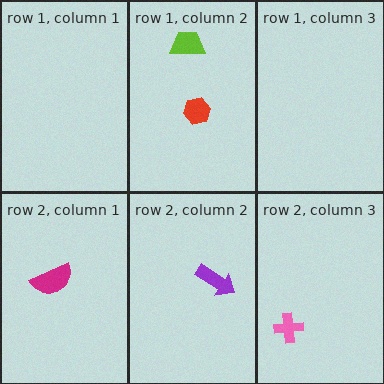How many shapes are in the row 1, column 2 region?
2.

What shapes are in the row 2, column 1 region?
The magenta semicircle.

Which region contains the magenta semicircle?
The row 2, column 1 region.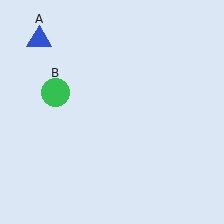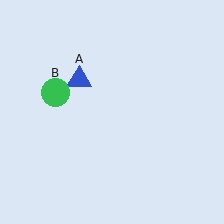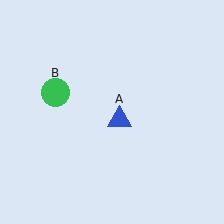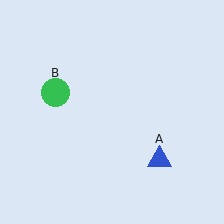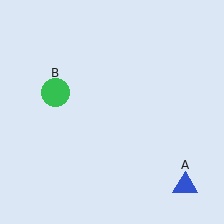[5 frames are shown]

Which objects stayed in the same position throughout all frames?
Green circle (object B) remained stationary.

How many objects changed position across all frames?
1 object changed position: blue triangle (object A).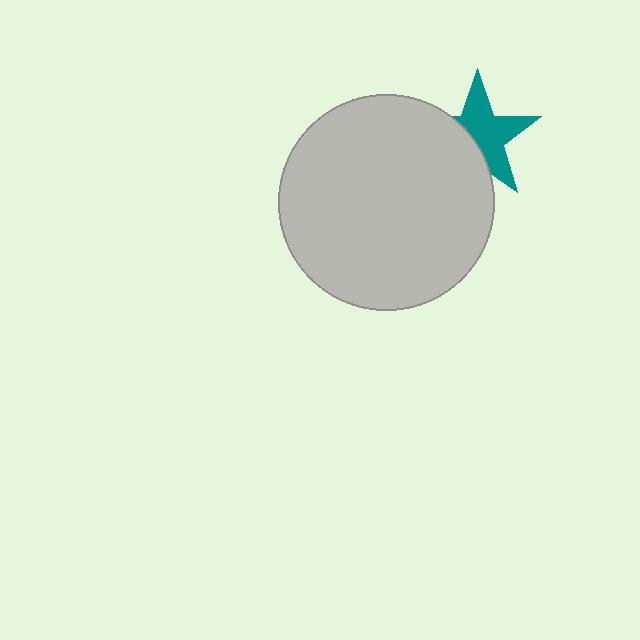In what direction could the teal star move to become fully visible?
The teal star could move right. That would shift it out from behind the light gray circle entirely.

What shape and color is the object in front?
The object in front is a light gray circle.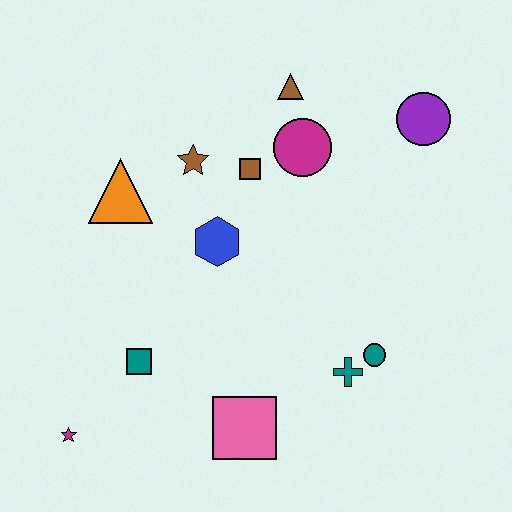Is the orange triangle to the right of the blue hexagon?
No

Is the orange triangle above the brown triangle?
No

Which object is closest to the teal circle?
The teal cross is closest to the teal circle.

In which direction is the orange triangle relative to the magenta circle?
The orange triangle is to the left of the magenta circle.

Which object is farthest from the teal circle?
The magenta star is farthest from the teal circle.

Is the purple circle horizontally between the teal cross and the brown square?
No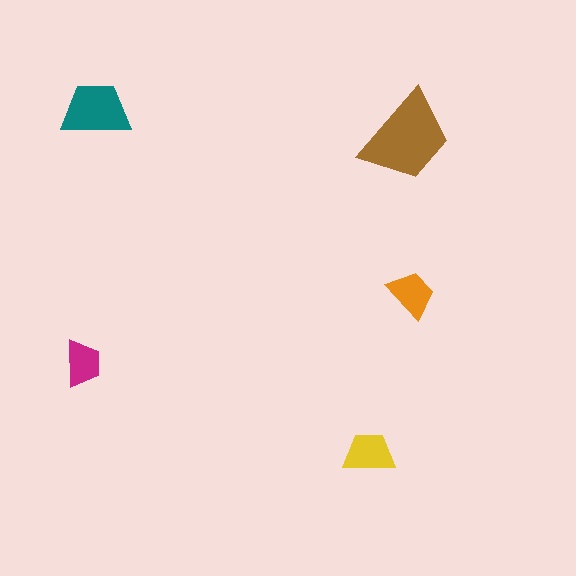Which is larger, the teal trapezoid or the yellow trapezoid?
The teal one.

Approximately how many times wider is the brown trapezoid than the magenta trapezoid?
About 2 times wider.